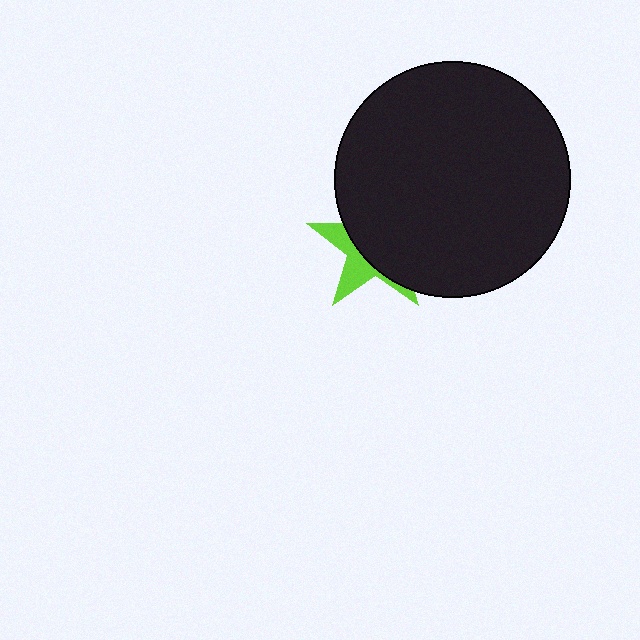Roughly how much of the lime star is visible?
A small part of it is visible (roughly 34%).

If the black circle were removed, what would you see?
You would see the complete lime star.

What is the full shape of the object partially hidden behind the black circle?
The partially hidden object is a lime star.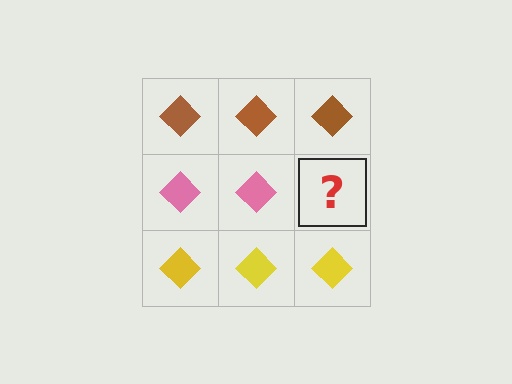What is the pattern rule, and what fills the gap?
The rule is that each row has a consistent color. The gap should be filled with a pink diamond.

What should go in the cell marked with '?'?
The missing cell should contain a pink diamond.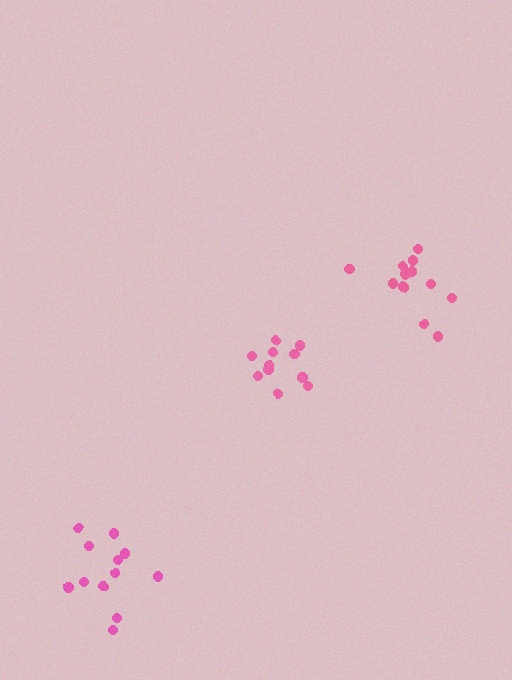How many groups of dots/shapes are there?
There are 3 groups.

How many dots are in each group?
Group 1: 11 dots, Group 2: 12 dots, Group 3: 12 dots (35 total).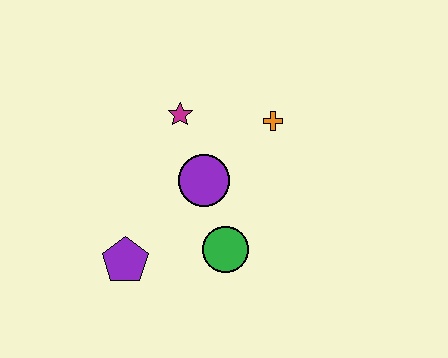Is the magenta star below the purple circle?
No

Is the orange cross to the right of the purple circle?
Yes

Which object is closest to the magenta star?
The purple circle is closest to the magenta star.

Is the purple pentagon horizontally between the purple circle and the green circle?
No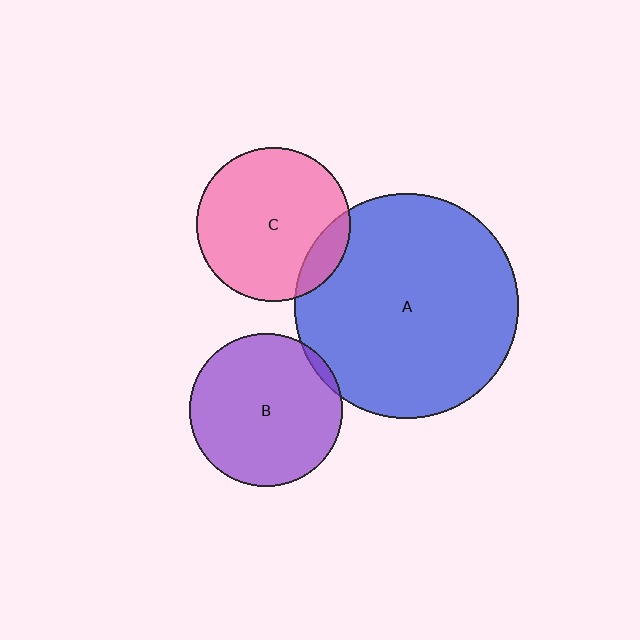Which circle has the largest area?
Circle A (blue).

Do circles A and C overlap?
Yes.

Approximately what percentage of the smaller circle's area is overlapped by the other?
Approximately 15%.